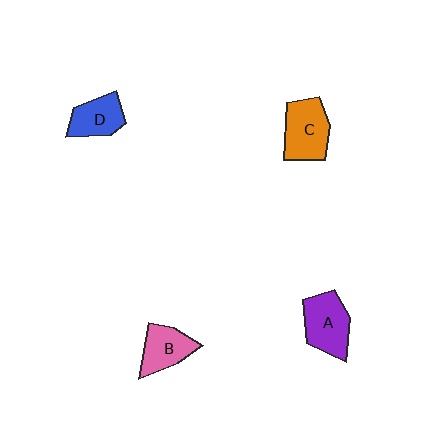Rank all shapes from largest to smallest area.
From largest to smallest: C (orange), A (purple), B (pink), D (blue).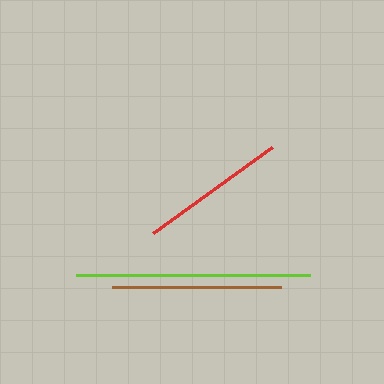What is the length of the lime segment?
The lime segment is approximately 234 pixels long.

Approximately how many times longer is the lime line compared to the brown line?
The lime line is approximately 1.4 times the length of the brown line.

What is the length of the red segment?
The red segment is approximately 147 pixels long.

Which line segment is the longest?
The lime line is the longest at approximately 234 pixels.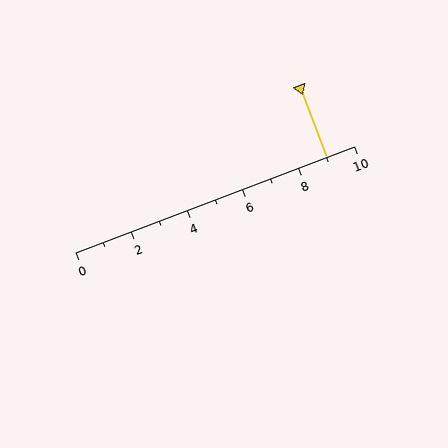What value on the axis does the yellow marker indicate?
The marker indicates approximately 9.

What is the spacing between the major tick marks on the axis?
The major ticks are spaced 2 apart.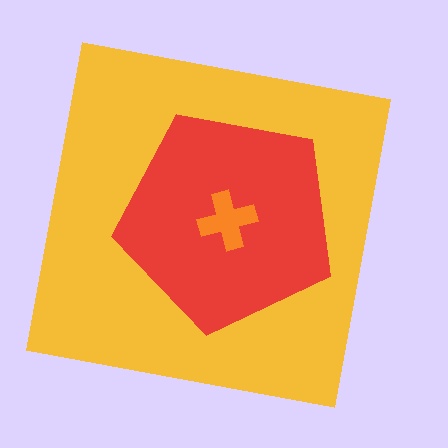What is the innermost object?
The orange cross.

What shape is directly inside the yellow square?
The red pentagon.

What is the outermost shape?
The yellow square.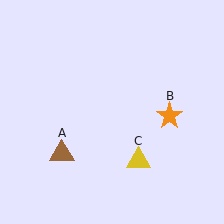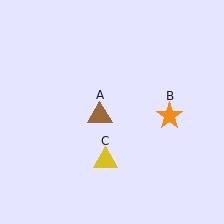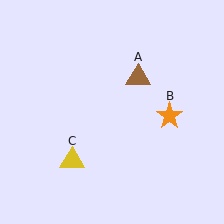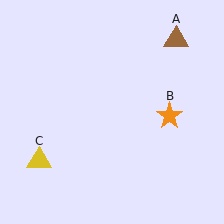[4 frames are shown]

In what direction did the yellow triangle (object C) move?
The yellow triangle (object C) moved left.